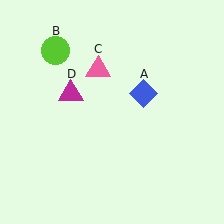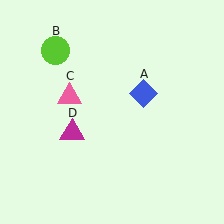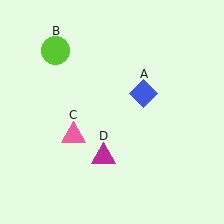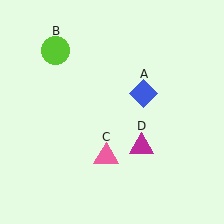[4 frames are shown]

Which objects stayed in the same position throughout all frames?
Blue diamond (object A) and lime circle (object B) remained stationary.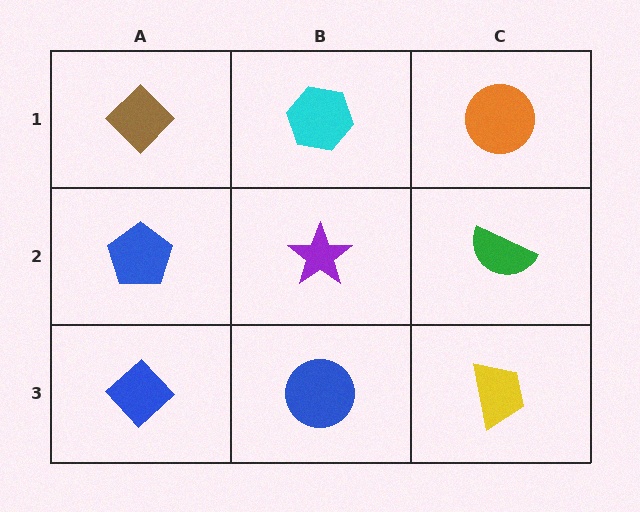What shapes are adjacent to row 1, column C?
A green semicircle (row 2, column C), a cyan hexagon (row 1, column B).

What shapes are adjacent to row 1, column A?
A blue pentagon (row 2, column A), a cyan hexagon (row 1, column B).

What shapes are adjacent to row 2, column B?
A cyan hexagon (row 1, column B), a blue circle (row 3, column B), a blue pentagon (row 2, column A), a green semicircle (row 2, column C).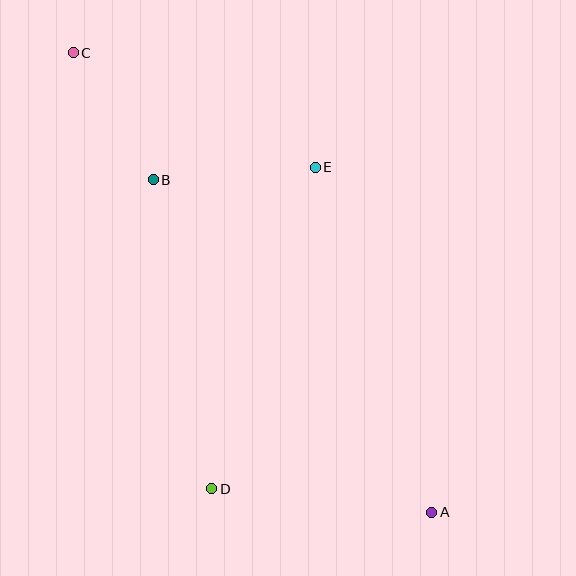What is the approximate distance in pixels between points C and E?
The distance between C and E is approximately 268 pixels.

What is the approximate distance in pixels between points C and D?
The distance between C and D is approximately 458 pixels.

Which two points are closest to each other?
Points B and C are closest to each other.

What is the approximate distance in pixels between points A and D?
The distance between A and D is approximately 221 pixels.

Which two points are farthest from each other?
Points A and C are farthest from each other.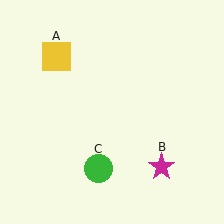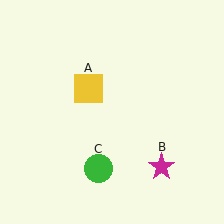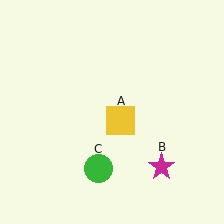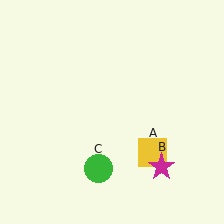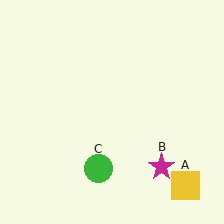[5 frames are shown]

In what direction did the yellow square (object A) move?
The yellow square (object A) moved down and to the right.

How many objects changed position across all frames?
1 object changed position: yellow square (object A).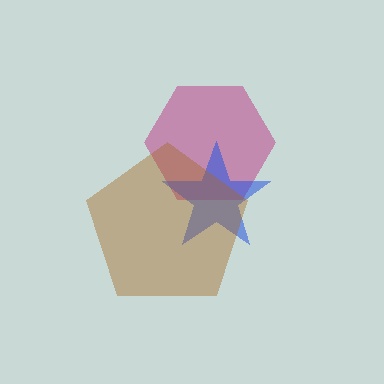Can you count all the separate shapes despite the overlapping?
Yes, there are 3 separate shapes.